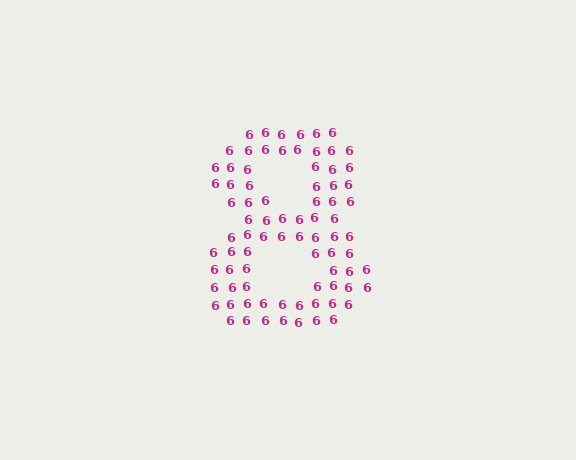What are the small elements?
The small elements are digit 6's.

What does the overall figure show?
The overall figure shows the digit 8.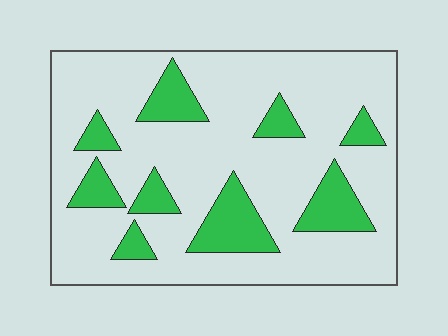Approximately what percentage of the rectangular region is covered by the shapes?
Approximately 20%.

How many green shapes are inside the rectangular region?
9.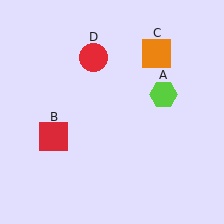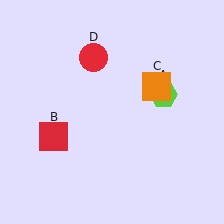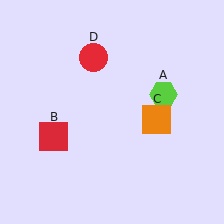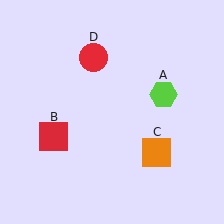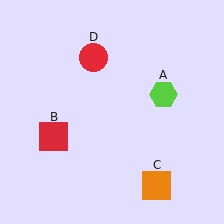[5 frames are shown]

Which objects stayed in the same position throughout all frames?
Lime hexagon (object A) and red square (object B) and red circle (object D) remained stationary.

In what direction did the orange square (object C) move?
The orange square (object C) moved down.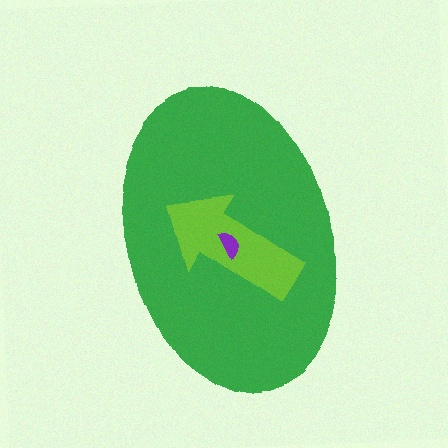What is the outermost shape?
The green ellipse.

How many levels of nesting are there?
3.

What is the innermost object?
The purple semicircle.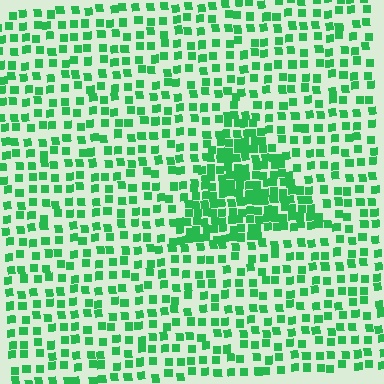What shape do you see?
I see a triangle.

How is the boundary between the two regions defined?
The boundary is defined by a change in element density (approximately 2.1x ratio). All elements are the same color, size, and shape.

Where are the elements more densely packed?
The elements are more densely packed inside the triangle boundary.